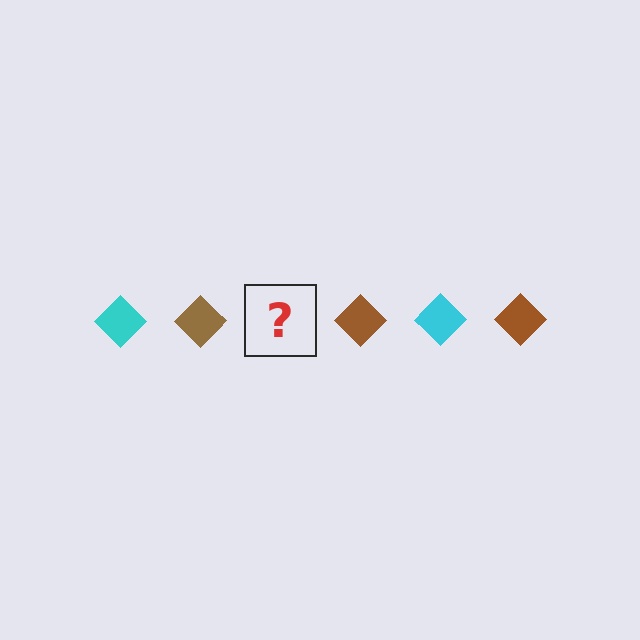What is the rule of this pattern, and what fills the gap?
The rule is that the pattern cycles through cyan, brown diamonds. The gap should be filled with a cyan diamond.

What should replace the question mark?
The question mark should be replaced with a cyan diamond.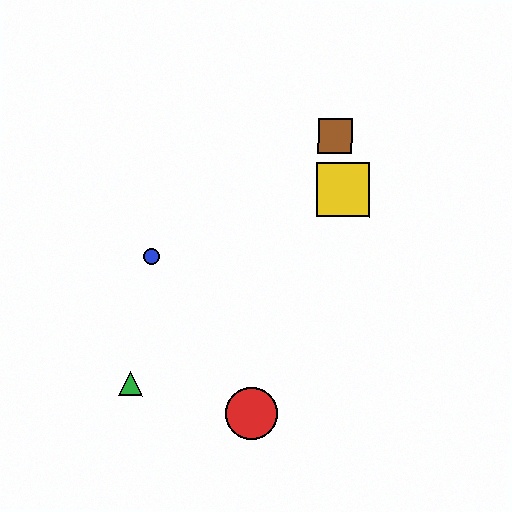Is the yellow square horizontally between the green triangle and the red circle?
No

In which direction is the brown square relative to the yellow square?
The brown square is above the yellow square.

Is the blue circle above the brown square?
No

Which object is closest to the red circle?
The green triangle is closest to the red circle.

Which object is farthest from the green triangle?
The brown square is farthest from the green triangle.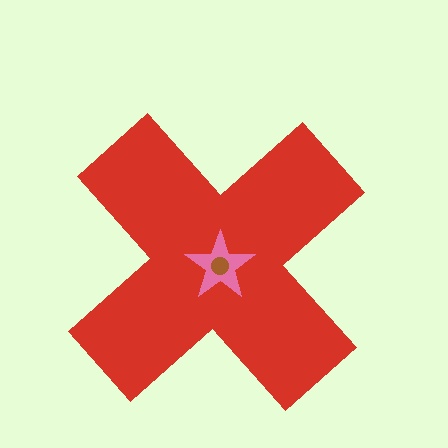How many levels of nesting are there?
3.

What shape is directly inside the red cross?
The pink star.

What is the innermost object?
The brown circle.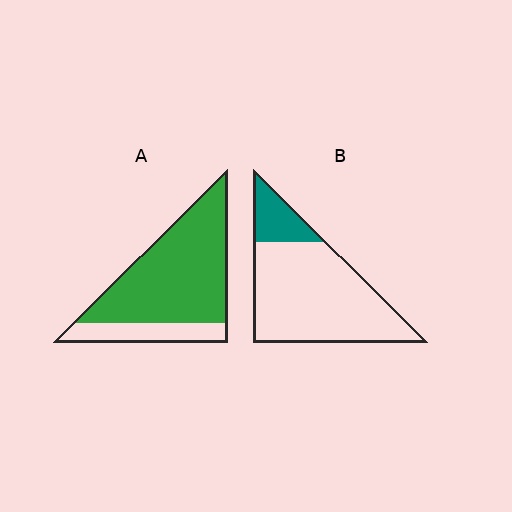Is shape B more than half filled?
No.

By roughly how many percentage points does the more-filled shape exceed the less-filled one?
By roughly 60 percentage points (A over B).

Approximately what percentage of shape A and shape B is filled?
A is approximately 80% and B is approximately 20%.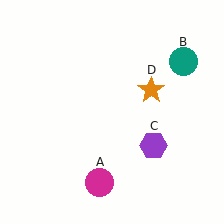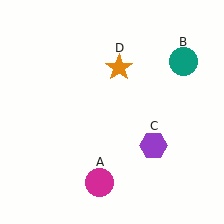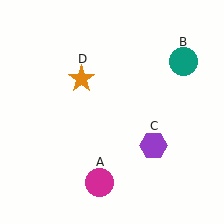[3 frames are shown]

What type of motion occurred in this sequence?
The orange star (object D) rotated counterclockwise around the center of the scene.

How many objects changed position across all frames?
1 object changed position: orange star (object D).